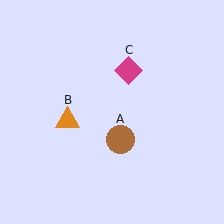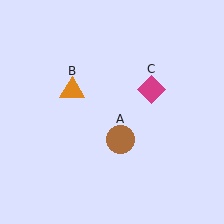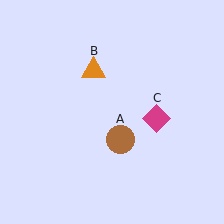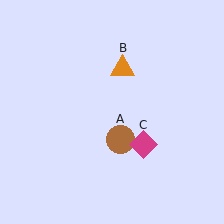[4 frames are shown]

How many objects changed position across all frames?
2 objects changed position: orange triangle (object B), magenta diamond (object C).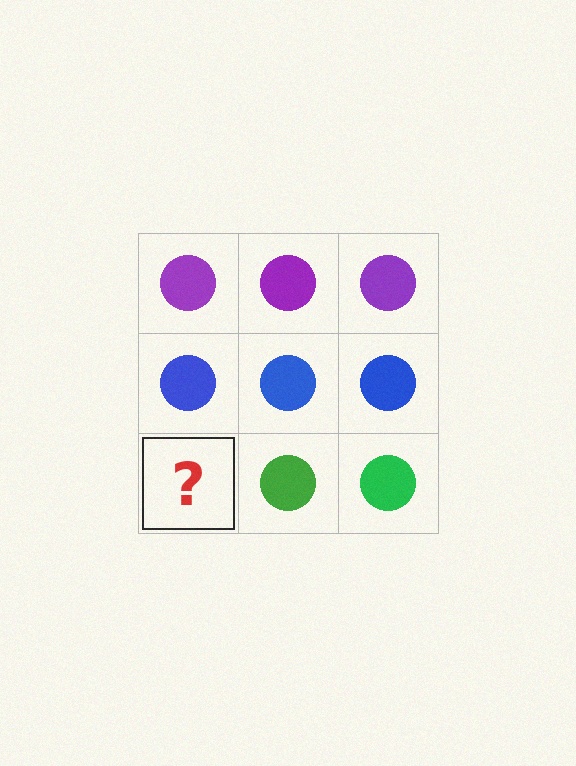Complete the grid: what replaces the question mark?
The question mark should be replaced with a green circle.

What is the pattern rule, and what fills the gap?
The rule is that each row has a consistent color. The gap should be filled with a green circle.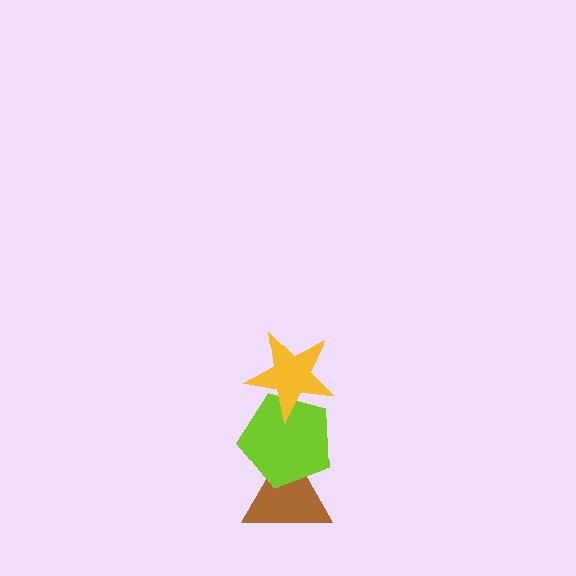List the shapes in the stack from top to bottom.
From top to bottom: the yellow star, the lime pentagon, the brown triangle.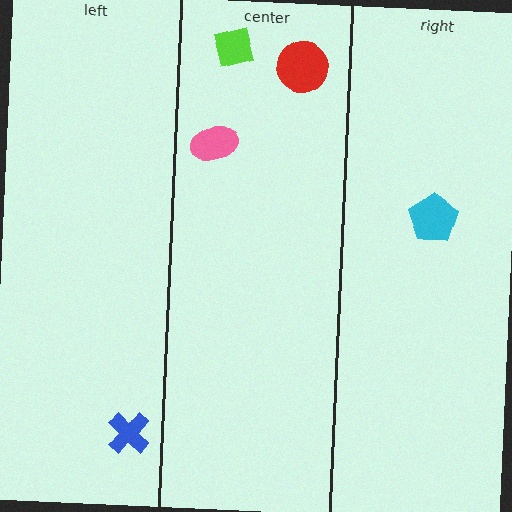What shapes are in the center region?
The lime square, the red circle, the pink ellipse.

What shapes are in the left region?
The blue cross.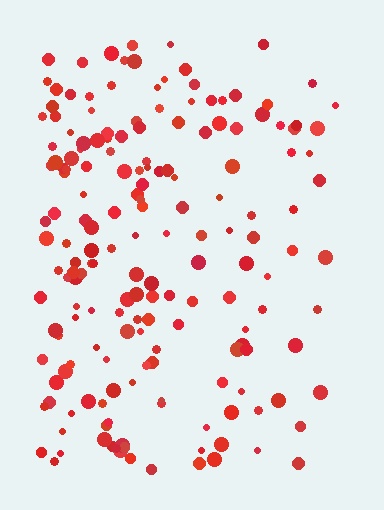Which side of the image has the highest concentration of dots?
The left.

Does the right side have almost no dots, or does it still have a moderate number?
Still a moderate number, just noticeably fewer than the left.